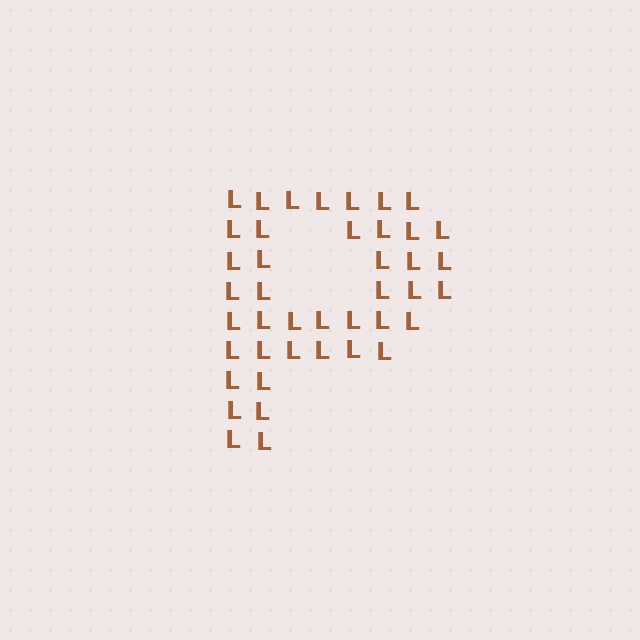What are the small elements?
The small elements are letter L's.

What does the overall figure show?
The overall figure shows the letter P.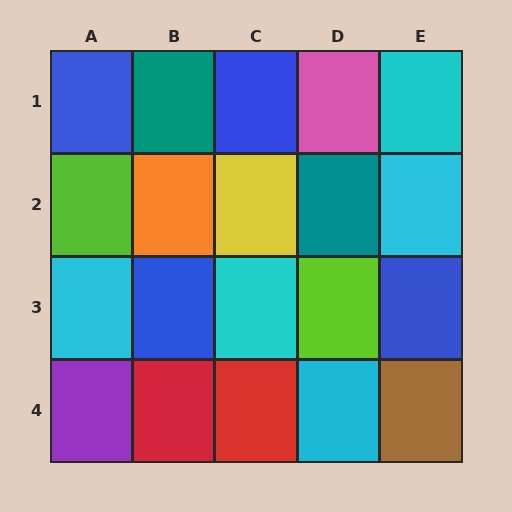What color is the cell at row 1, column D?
Pink.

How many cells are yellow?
1 cell is yellow.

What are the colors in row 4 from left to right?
Purple, red, red, cyan, brown.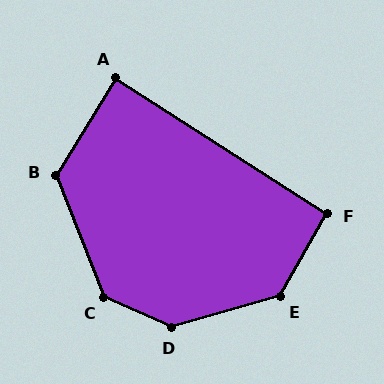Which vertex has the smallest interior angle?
A, at approximately 89 degrees.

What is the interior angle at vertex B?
Approximately 127 degrees (obtuse).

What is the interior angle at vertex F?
Approximately 93 degrees (approximately right).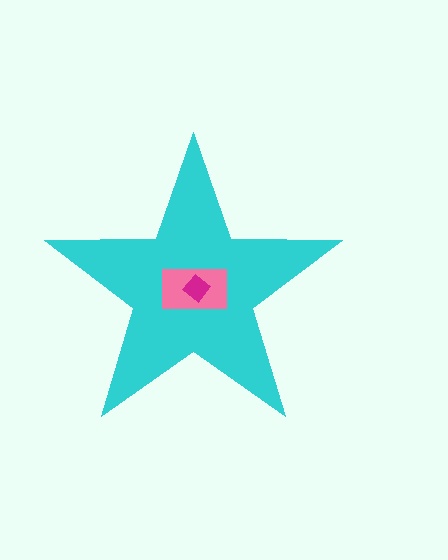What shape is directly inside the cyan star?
The pink rectangle.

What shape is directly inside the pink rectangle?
The magenta diamond.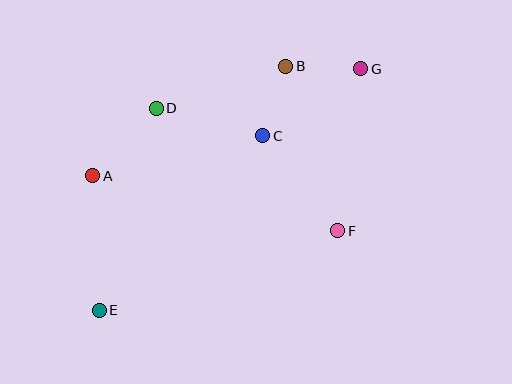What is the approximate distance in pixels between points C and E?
The distance between C and E is approximately 239 pixels.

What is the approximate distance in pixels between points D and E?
The distance between D and E is approximately 210 pixels.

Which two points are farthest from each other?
Points E and G are farthest from each other.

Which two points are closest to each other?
Points B and C are closest to each other.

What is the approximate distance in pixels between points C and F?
The distance between C and F is approximately 121 pixels.